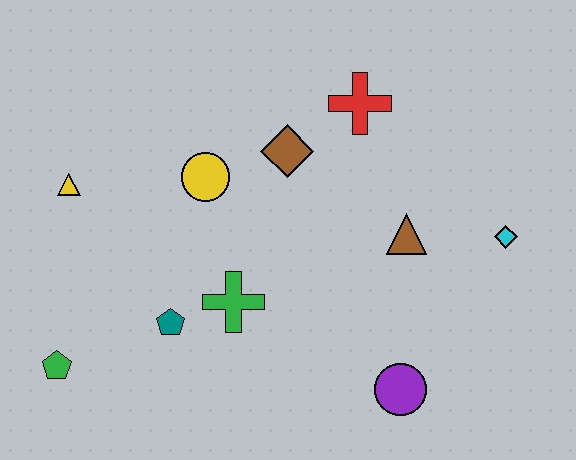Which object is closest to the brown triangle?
The cyan diamond is closest to the brown triangle.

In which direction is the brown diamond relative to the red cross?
The brown diamond is to the left of the red cross.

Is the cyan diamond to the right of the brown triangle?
Yes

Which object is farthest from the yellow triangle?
The cyan diamond is farthest from the yellow triangle.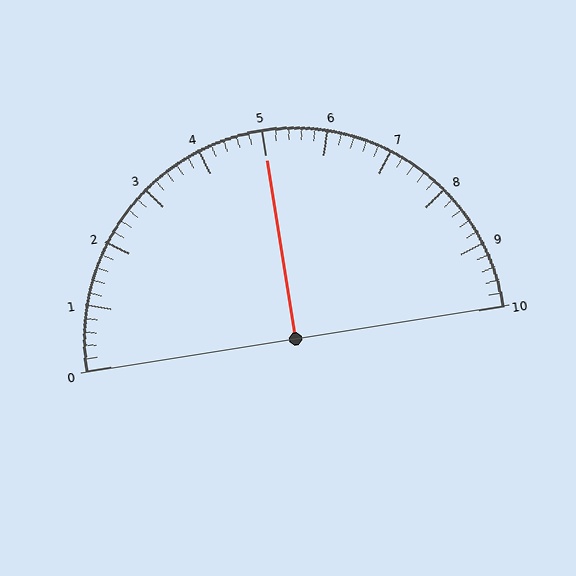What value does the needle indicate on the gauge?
The needle indicates approximately 5.0.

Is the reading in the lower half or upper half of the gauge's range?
The reading is in the upper half of the range (0 to 10).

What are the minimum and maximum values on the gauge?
The gauge ranges from 0 to 10.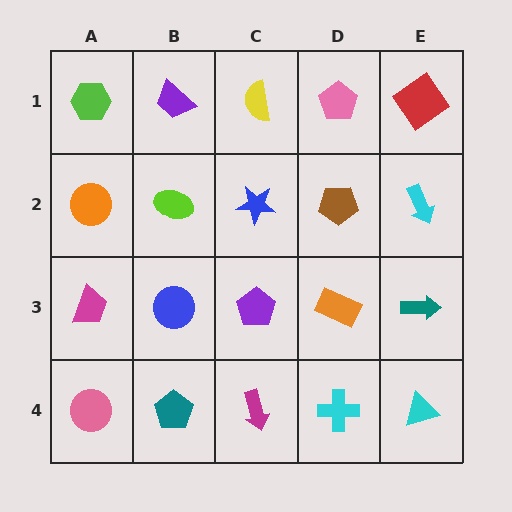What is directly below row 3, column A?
A pink circle.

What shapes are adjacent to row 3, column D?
A brown pentagon (row 2, column D), a cyan cross (row 4, column D), a purple pentagon (row 3, column C), a teal arrow (row 3, column E).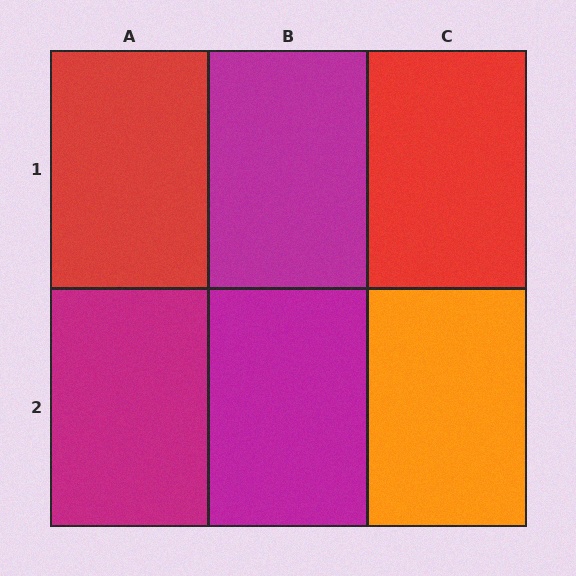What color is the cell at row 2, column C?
Orange.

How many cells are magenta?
3 cells are magenta.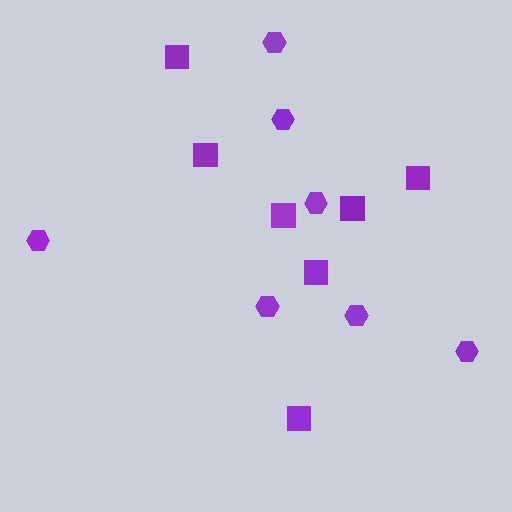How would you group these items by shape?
There are 2 groups: one group of squares (7) and one group of hexagons (7).